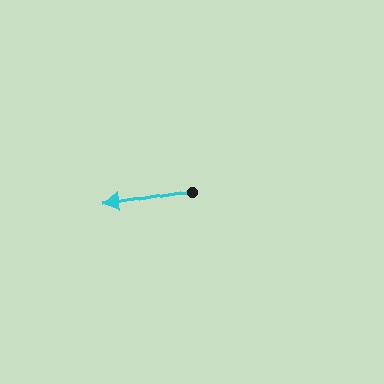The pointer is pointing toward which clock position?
Roughly 9 o'clock.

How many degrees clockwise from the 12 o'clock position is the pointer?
Approximately 260 degrees.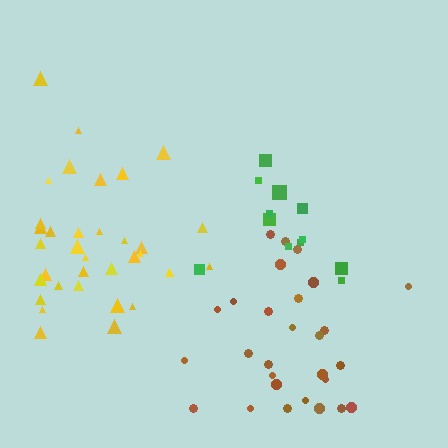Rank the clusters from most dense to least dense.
green, yellow, brown.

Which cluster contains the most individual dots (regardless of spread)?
Yellow (34).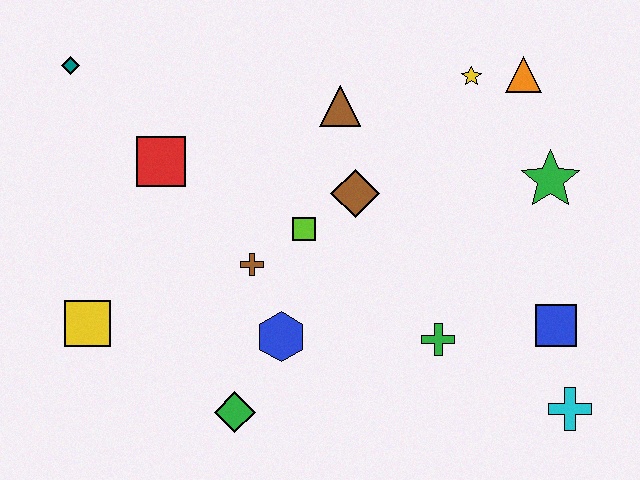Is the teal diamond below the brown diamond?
No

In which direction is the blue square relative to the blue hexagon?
The blue square is to the right of the blue hexagon.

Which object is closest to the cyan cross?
The blue square is closest to the cyan cross.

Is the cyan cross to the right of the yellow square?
Yes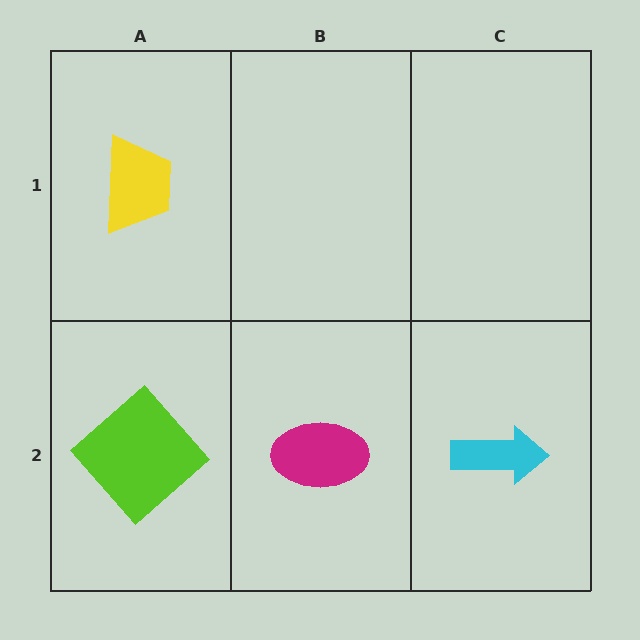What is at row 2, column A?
A lime diamond.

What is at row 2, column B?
A magenta ellipse.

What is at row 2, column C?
A cyan arrow.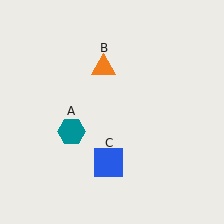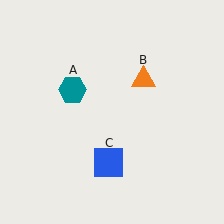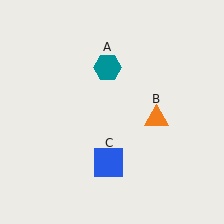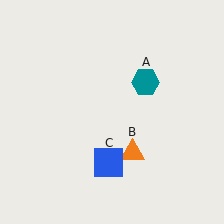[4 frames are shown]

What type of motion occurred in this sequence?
The teal hexagon (object A), orange triangle (object B) rotated clockwise around the center of the scene.